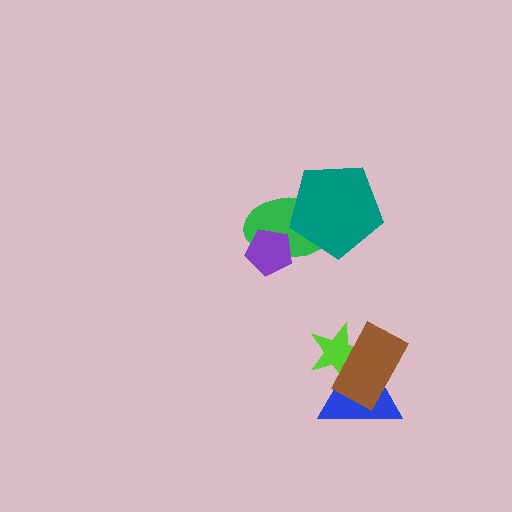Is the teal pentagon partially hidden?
No, no other shape covers it.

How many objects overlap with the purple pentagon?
1 object overlaps with the purple pentagon.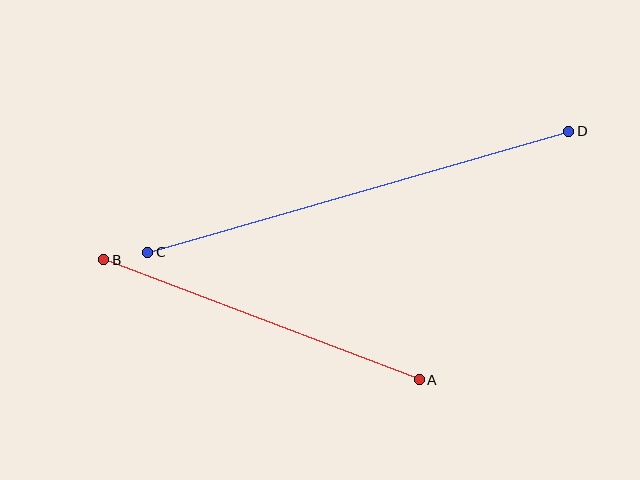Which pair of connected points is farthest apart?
Points C and D are farthest apart.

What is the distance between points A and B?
The distance is approximately 338 pixels.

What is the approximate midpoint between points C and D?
The midpoint is at approximately (358, 192) pixels.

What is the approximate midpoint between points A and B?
The midpoint is at approximately (261, 320) pixels.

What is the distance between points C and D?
The distance is approximately 438 pixels.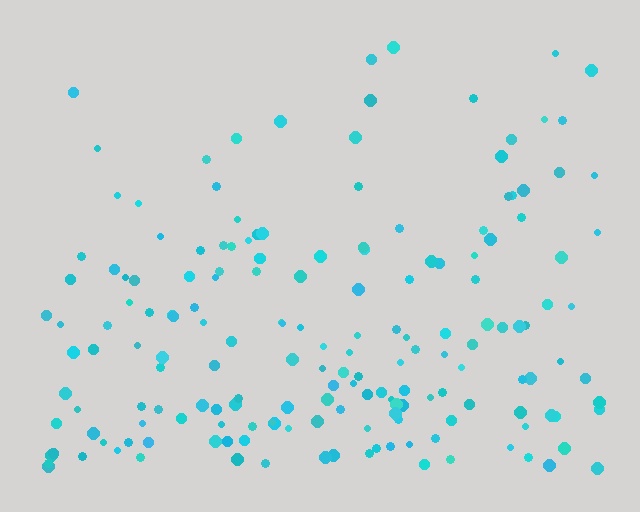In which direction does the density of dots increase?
From top to bottom, with the bottom side densest.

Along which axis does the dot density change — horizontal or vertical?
Vertical.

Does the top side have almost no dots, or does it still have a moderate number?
Still a moderate number, just noticeably fewer than the bottom.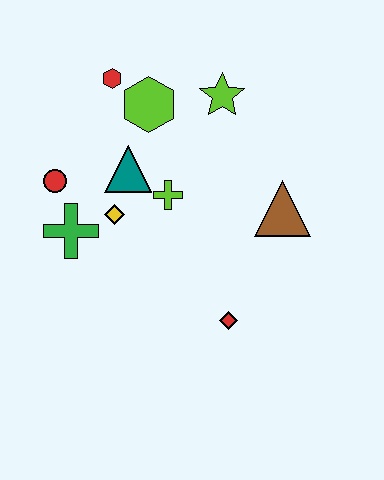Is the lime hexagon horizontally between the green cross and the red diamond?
Yes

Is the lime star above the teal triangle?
Yes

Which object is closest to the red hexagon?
The lime hexagon is closest to the red hexagon.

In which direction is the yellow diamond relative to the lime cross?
The yellow diamond is to the left of the lime cross.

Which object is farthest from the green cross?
The brown triangle is farthest from the green cross.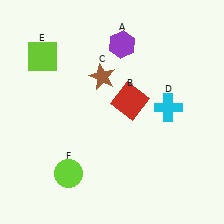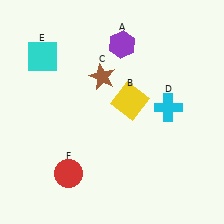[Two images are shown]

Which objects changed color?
B changed from red to yellow. E changed from lime to cyan. F changed from lime to red.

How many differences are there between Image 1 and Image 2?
There are 3 differences between the two images.